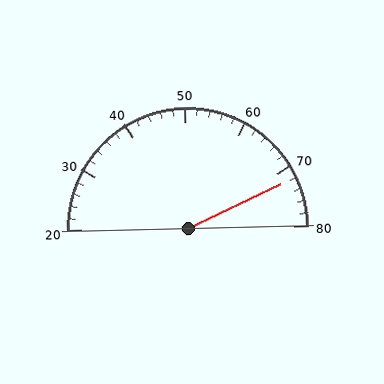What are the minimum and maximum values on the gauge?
The gauge ranges from 20 to 80.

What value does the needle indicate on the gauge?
The needle indicates approximately 72.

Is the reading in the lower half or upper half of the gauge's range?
The reading is in the upper half of the range (20 to 80).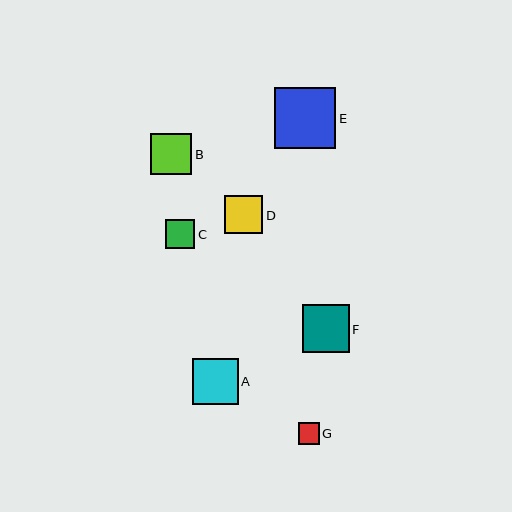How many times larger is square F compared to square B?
Square F is approximately 1.2 times the size of square B.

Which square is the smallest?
Square G is the smallest with a size of approximately 21 pixels.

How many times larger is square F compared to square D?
Square F is approximately 1.2 times the size of square D.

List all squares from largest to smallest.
From largest to smallest: E, F, A, B, D, C, G.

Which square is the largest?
Square E is the largest with a size of approximately 61 pixels.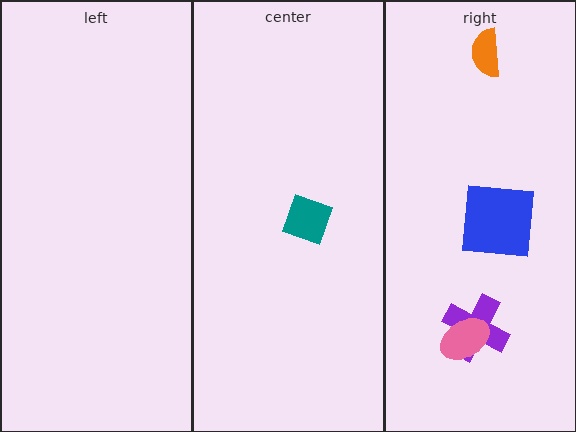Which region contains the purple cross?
The right region.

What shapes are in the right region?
The purple cross, the orange semicircle, the blue square, the pink ellipse.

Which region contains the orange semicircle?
The right region.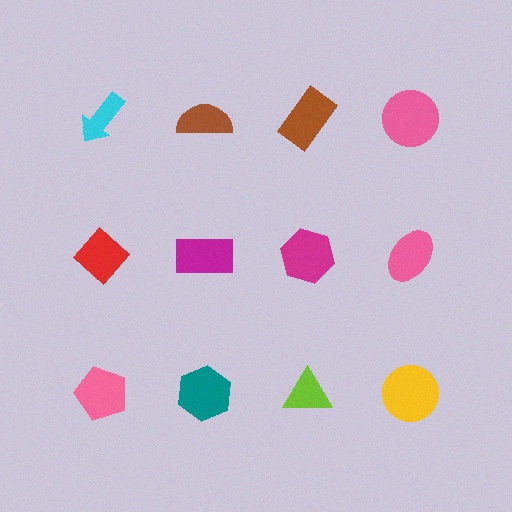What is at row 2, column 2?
A magenta rectangle.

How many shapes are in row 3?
4 shapes.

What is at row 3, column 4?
A yellow circle.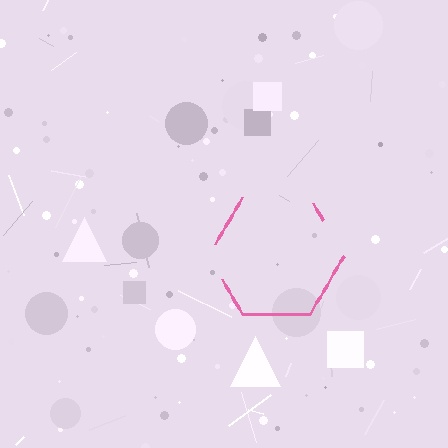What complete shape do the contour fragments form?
The contour fragments form a hexagon.